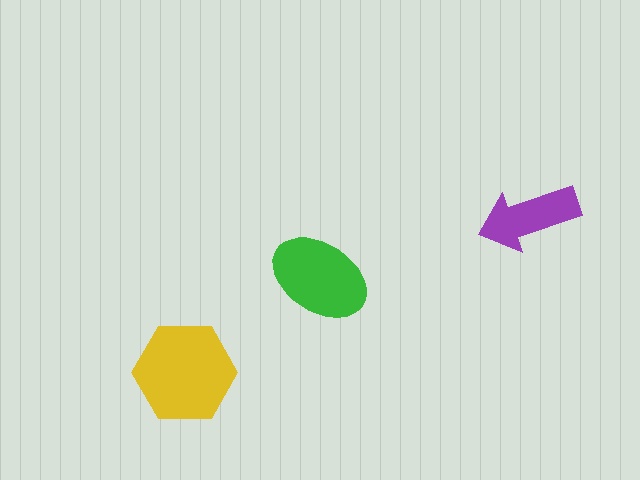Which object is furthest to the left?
The yellow hexagon is leftmost.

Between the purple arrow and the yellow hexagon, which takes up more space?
The yellow hexagon.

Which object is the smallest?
The purple arrow.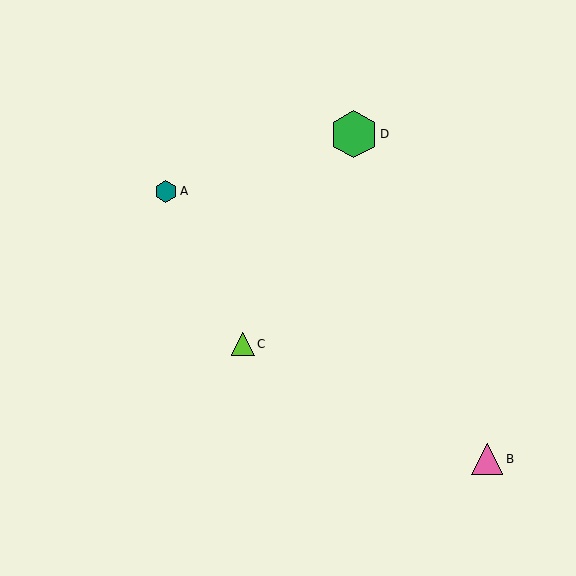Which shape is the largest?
The green hexagon (labeled D) is the largest.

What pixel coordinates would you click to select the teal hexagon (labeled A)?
Click at (166, 192) to select the teal hexagon A.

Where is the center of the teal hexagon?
The center of the teal hexagon is at (166, 192).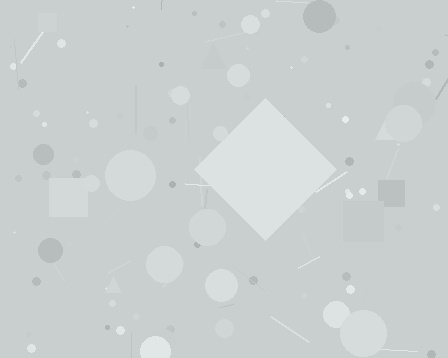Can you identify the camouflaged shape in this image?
The camouflaged shape is a diamond.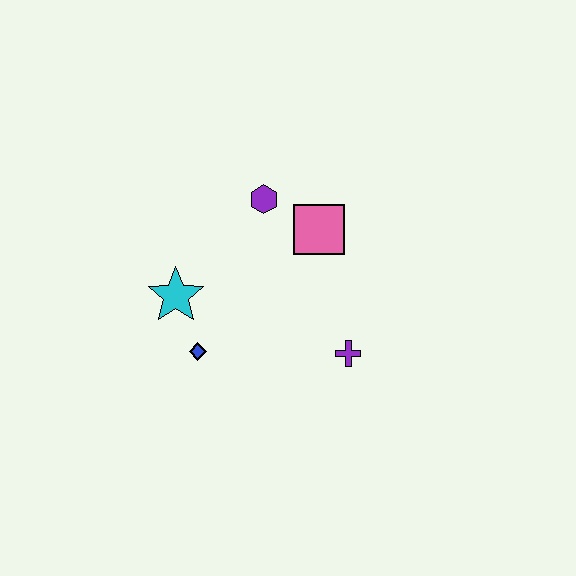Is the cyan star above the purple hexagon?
No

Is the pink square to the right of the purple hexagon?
Yes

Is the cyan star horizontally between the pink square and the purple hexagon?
No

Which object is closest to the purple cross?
The pink square is closest to the purple cross.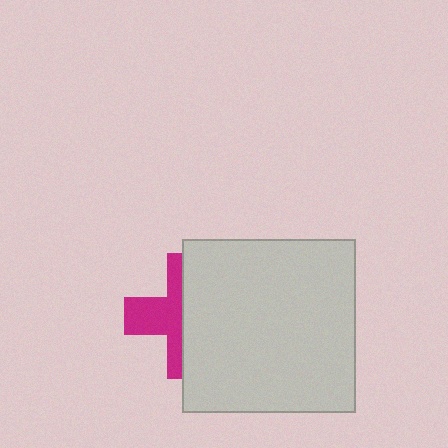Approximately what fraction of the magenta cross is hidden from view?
Roughly 58% of the magenta cross is hidden behind the light gray square.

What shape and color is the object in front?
The object in front is a light gray square.